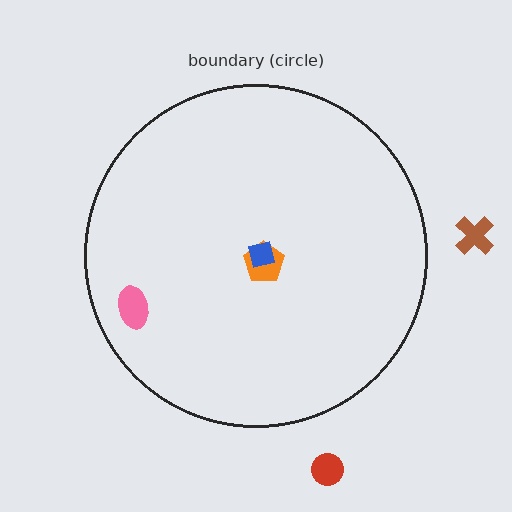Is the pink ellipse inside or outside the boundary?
Inside.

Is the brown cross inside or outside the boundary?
Outside.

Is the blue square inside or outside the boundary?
Inside.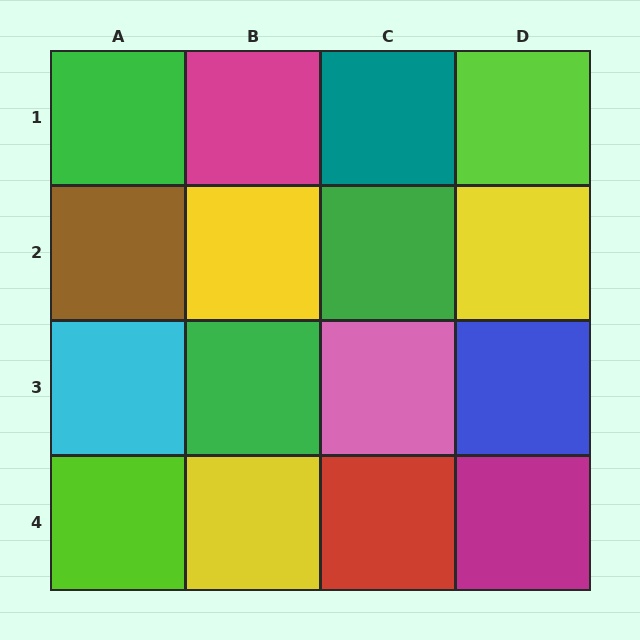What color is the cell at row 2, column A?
Brown.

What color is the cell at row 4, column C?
Red.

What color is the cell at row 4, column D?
Magenta.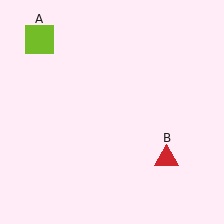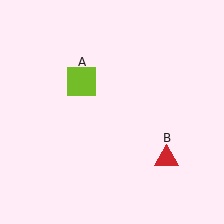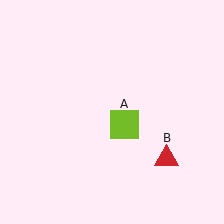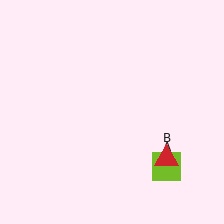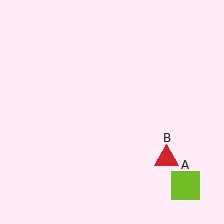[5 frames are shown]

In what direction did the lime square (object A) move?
The lime square (object A) moved down and to the right.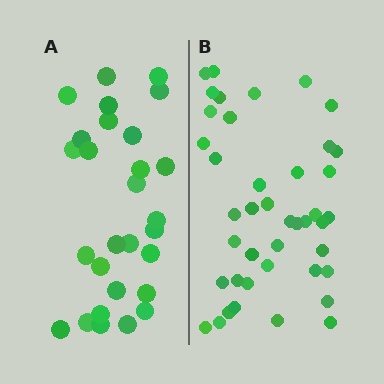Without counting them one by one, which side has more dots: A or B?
Region B (the right region) has more dots.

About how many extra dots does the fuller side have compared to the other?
Region B has approximately 15 more dots than region A.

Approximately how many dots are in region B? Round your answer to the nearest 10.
About 40 dots. (The exact count is 42, which rounds to 40.)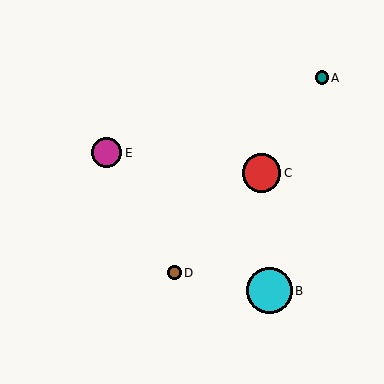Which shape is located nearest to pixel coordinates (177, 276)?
The brown circle (labeled D) at (174, 273) is nearest to that location.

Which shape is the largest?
The cyan circle (labeled B) is the largest.